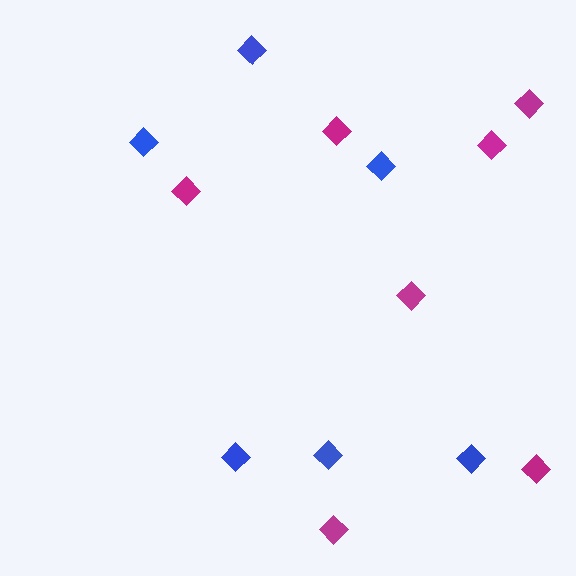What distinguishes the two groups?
There are 2 groups: one group of magenta diamonds (7) and one group of blue diamonds (6).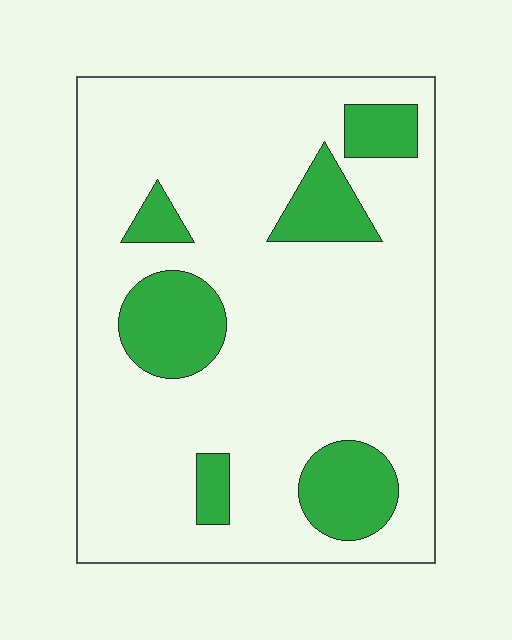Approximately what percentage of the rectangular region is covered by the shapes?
Approximately 20%.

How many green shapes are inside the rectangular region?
6.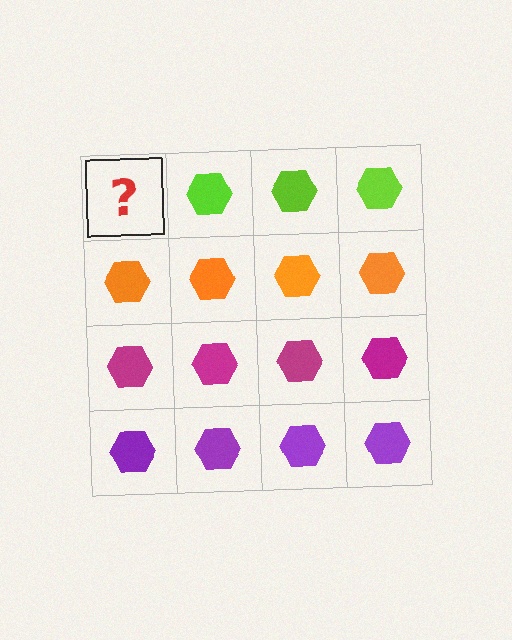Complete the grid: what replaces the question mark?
The question mark should be replaced with a lime hexagon.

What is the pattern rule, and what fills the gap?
The rule is that each row has a consistent color. The gap should be filled with a lime hexagon.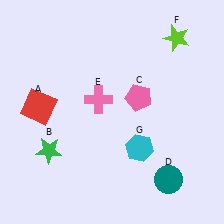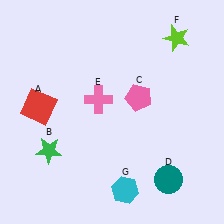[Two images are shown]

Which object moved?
The cyan hexagon (G) moved down.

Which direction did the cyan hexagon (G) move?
The cyan hexagon (G) moved down.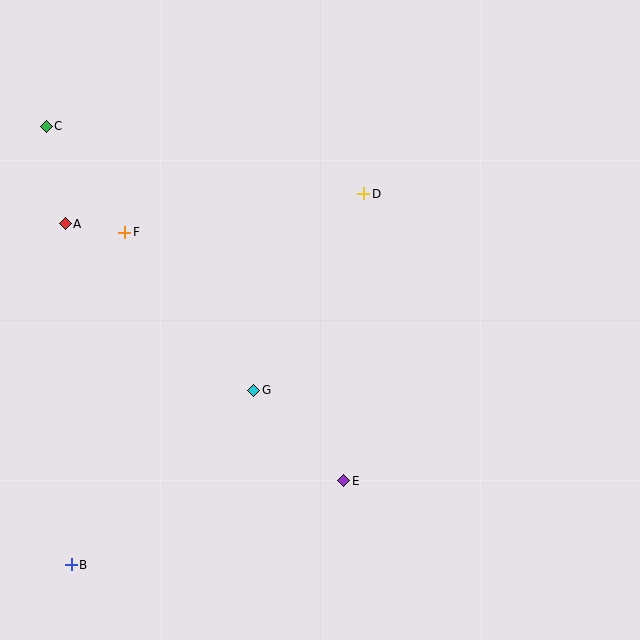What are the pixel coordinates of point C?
Point C is at (46, 126).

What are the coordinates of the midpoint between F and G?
The midpoint between F and G is at (189, 311).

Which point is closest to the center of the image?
Point G at (254, 390) is closest to the center.